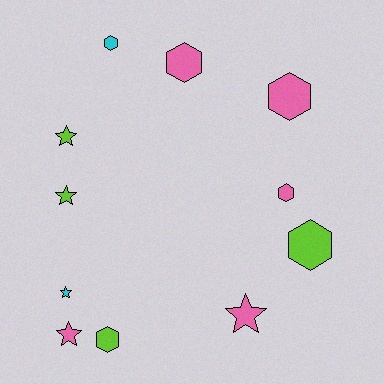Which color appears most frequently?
Pink, with 5 objects.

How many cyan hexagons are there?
There is 1 cyan hexagon.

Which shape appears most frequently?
Hexagon, with 6 objects.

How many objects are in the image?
There are 11 objects.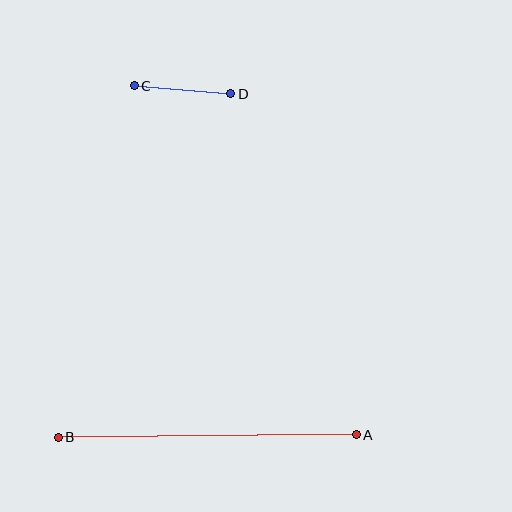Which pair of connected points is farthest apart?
Points A and B are farthest apart.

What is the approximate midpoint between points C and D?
The midpoint is at approximately (183, 90) pixels.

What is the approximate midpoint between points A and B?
The midpoint is at approximately (207, 436) pixels.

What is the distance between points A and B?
The distance is approximately 298 pixels.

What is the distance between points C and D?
The distance is approximately 97 pixels.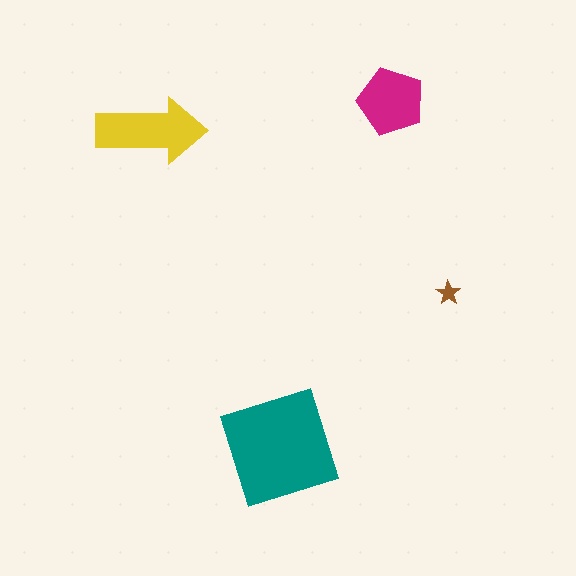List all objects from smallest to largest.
The brown star, the magenta pentagon, the yellow arrow, the teal square.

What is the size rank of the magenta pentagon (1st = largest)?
3rd.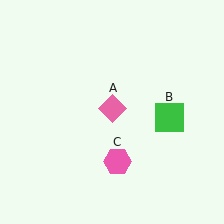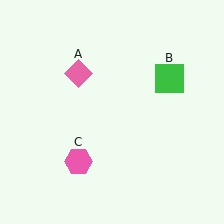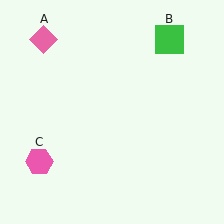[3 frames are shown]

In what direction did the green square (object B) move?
The green square (object B) moved up.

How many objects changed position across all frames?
3 objects changed position: pink diamond (object A), green square (object B), pink hexagon (object C).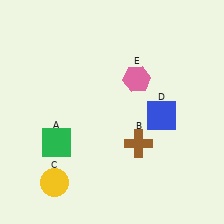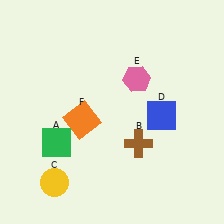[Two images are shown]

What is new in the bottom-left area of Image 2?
An orange square (F) was added in the bottom-left area of Image 2.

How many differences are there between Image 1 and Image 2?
There is 1 difference between the two images.